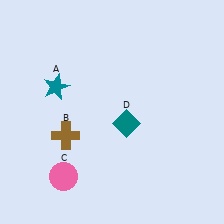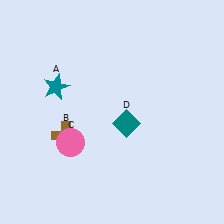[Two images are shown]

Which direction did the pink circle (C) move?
The pink circle (C) moved up.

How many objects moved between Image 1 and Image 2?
1 object moved between the two images.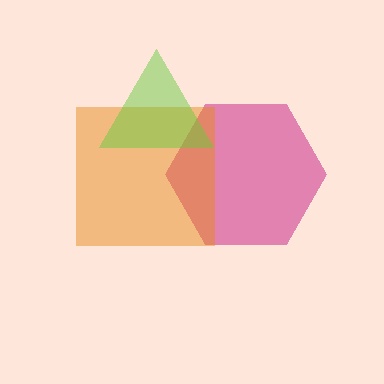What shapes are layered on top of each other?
The layered shapes are: a magenta hexagon, an orange square, a lime triangle.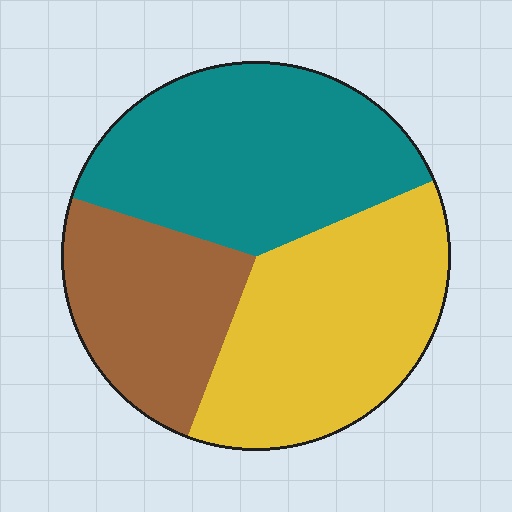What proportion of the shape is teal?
Teal takes up about two fifths (2/5) of the shape.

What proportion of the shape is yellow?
Yellow takes up about three eighths (3/8) of the shape.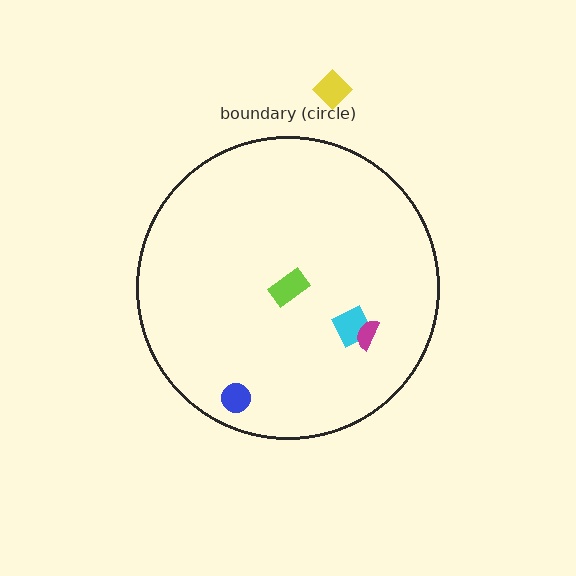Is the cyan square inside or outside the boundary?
Inside.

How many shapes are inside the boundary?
4 inside, 1 outside.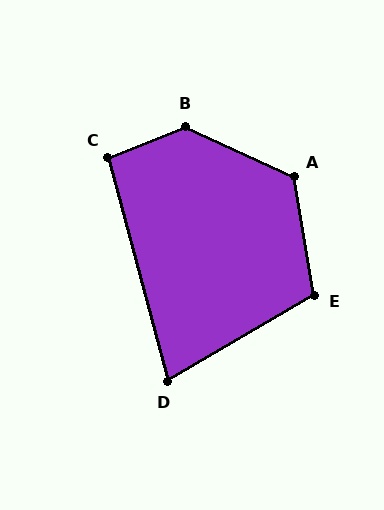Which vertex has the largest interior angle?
B, at approximately 133 degrees.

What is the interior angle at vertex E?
Approximately 111 degrees (obtuse).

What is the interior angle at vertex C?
Approximately 97 degrees (obtuse).